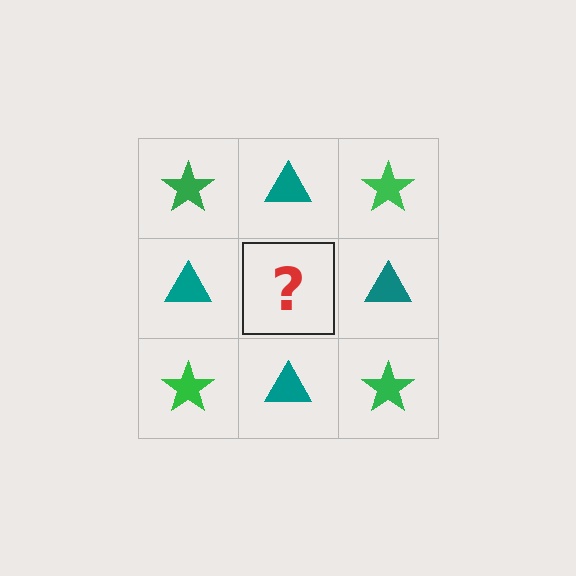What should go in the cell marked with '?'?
The missing cell should contain a green star.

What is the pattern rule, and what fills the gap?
The rule is that it alternates green star and teal triangle in a checkerboard pattern. The gap should be filled with a green star.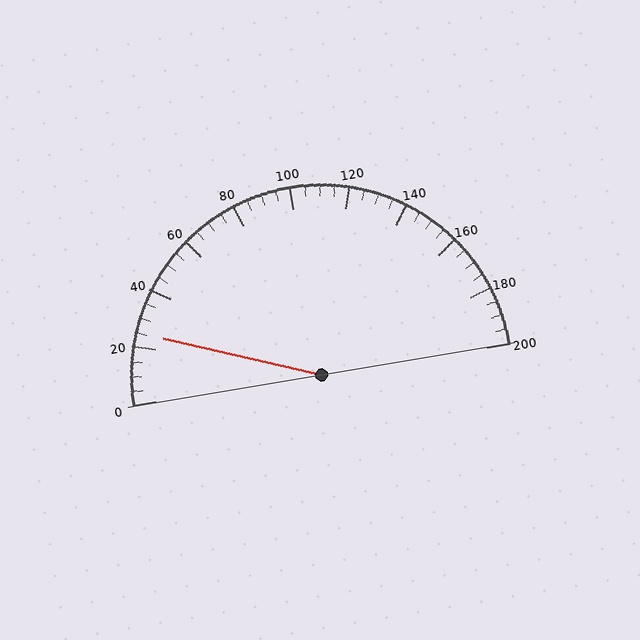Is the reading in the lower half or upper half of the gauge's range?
The reading is in the lower half of the range (0 to 200).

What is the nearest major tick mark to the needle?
The nearest major tick mark is 20.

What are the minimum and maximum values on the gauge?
The gauge ranges from 0 to 200.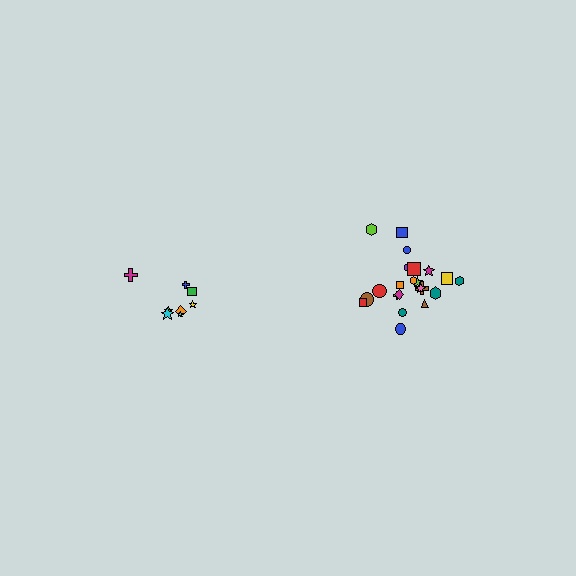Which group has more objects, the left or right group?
The right group.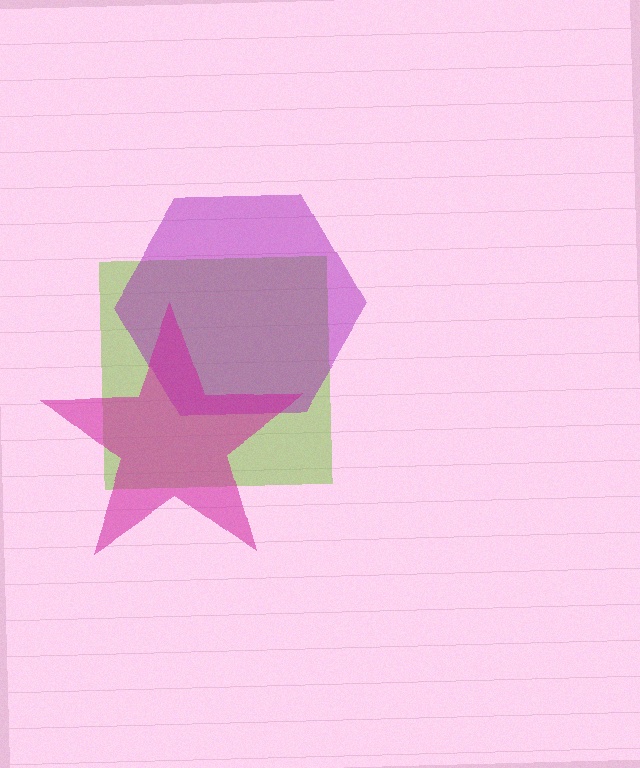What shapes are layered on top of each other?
The layered shapes are: a lime square, a purple hexagon, a magenta star.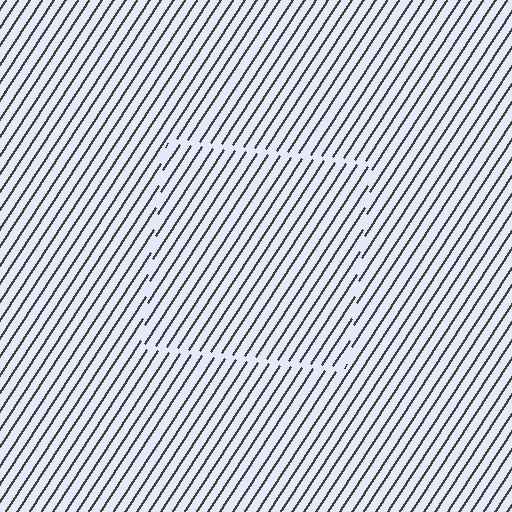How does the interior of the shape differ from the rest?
The interior of the shape contains the same grating, shifted by half a period — the contour is defined by the phase discontinuity where line-ends from the inner and outer gratings abut.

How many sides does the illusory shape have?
4 sides — the line-ends trace a square.